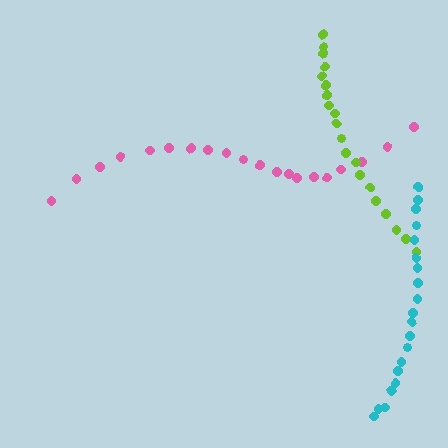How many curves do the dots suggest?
There are 3 distinct paths.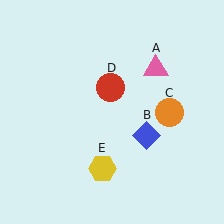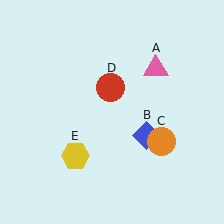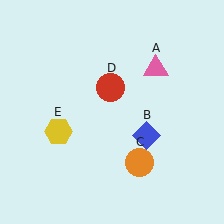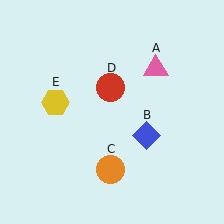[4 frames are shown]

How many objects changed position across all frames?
2 objects changed position: orange circle (object C), yellow hexagon (object E).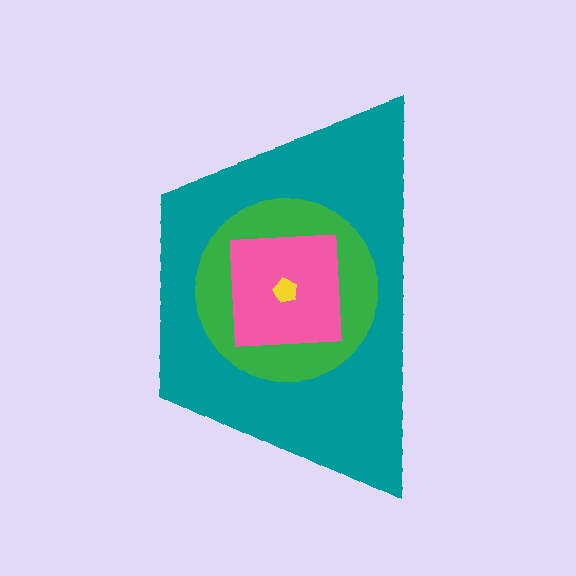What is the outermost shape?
The teal trapezoid.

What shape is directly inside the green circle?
The pink square.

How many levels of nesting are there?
4.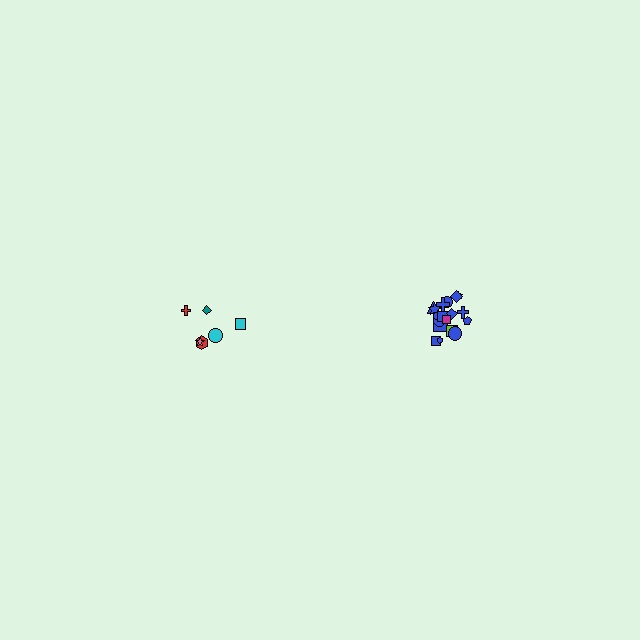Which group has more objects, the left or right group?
The right group.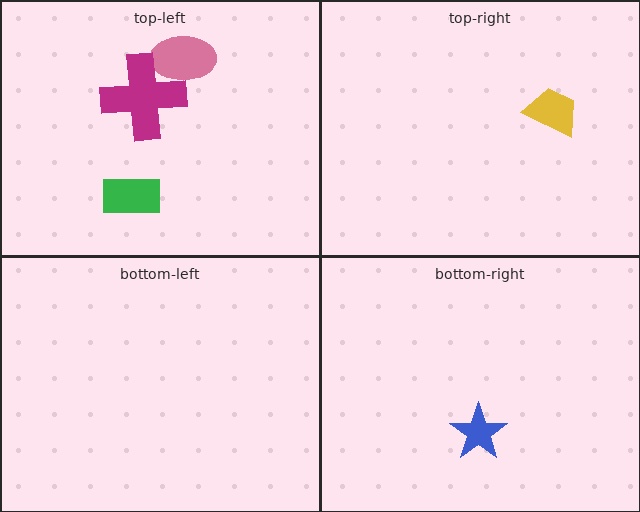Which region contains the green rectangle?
The top-left region.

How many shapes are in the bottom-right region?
1.